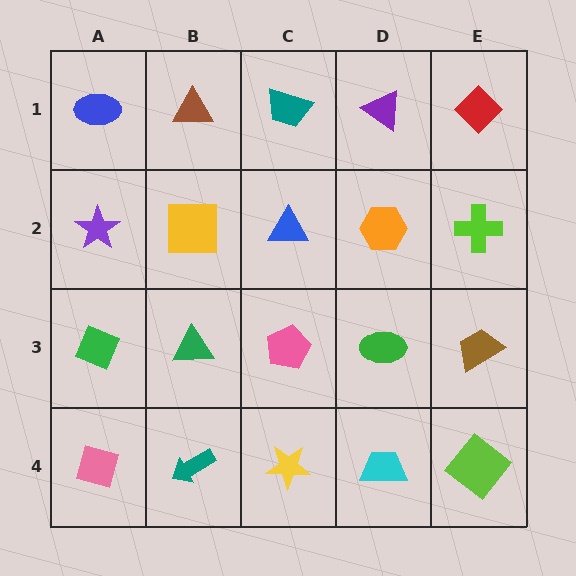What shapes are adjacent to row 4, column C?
A pink pentagon (row 3, column C), a teal arrow (row 4, column B), a cyan trapezoid (row 4, column D).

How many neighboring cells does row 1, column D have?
3.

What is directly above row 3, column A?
A purple star.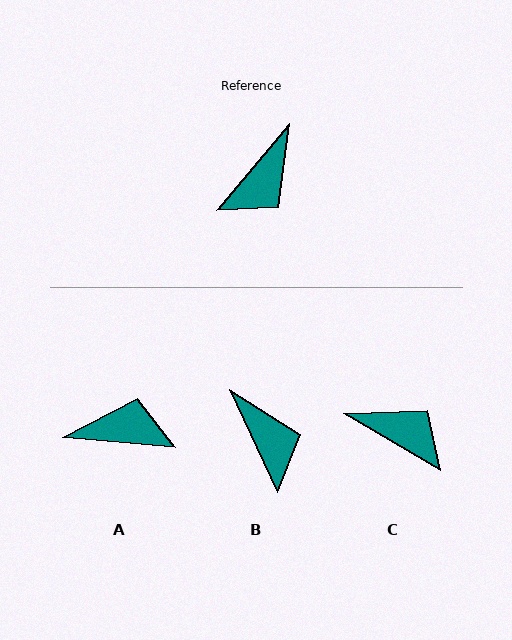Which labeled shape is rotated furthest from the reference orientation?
A, about 125 degrees away.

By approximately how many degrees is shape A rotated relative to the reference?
Approximately 125 degrees counter-clockwise.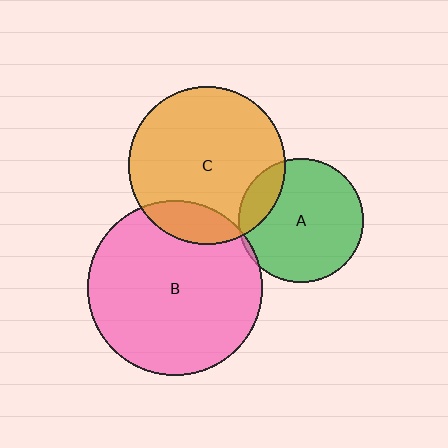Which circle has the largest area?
Circle B (pink).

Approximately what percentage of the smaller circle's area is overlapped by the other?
Approximately 15%.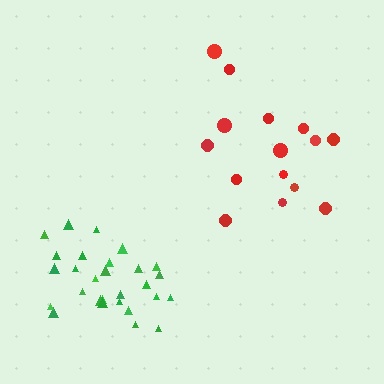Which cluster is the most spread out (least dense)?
Red.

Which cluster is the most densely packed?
Green.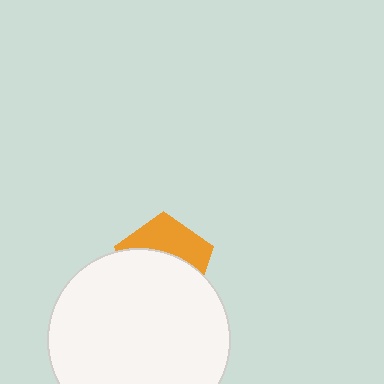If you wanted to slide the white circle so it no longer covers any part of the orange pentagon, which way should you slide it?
Slide it down — that is the most direct way to separate the two shapes.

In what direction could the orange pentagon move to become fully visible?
The orange pentagon could move up. That would shift it out from behind the white circle entirely.